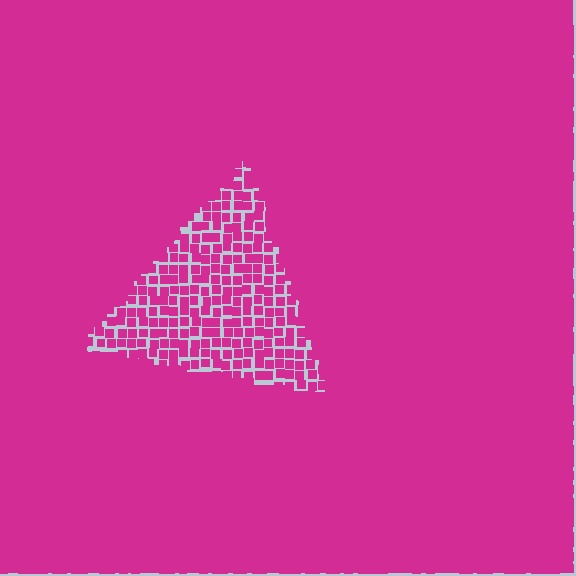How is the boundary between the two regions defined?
The boundary is defined by a change in element density (approximately 2.5x ratio). All elements are the same color, size, and shape.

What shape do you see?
I see a triangle.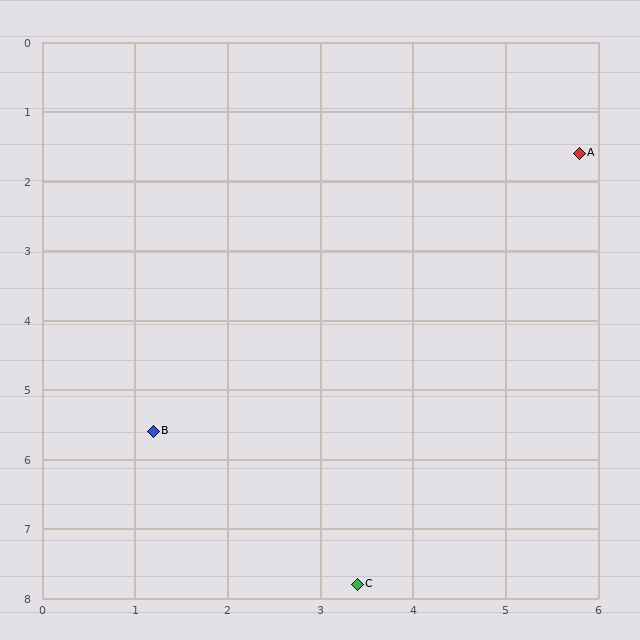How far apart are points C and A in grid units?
Points C and A are about 6.6 grid units apart.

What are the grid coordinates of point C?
Point C is at approximately (3.4, 7.8).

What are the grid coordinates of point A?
Point A is at approximately (5.8, 1.6).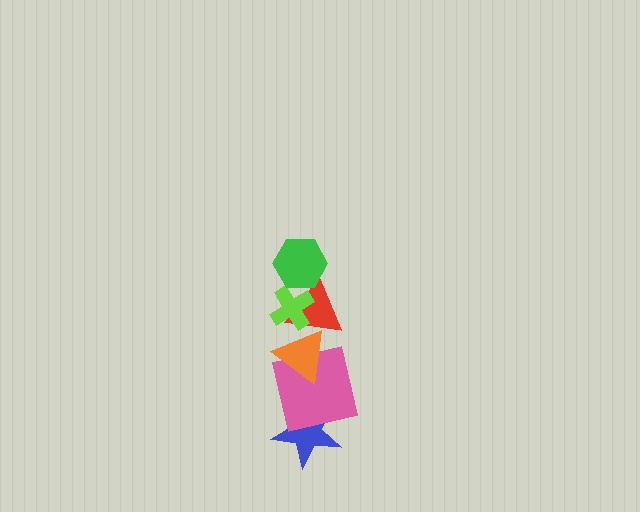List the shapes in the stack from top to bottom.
From top to bottom: the green hexagon, the lime cross, the red triangle, the orange triangle, the pink square, the blue star.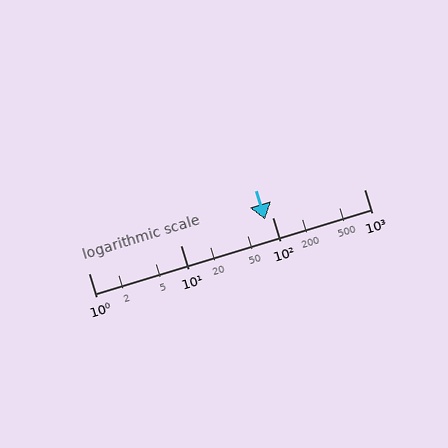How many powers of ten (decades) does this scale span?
The scale spans 3 decades, from 1 to 1000.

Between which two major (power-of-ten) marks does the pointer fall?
The pointer is between 10 and 100.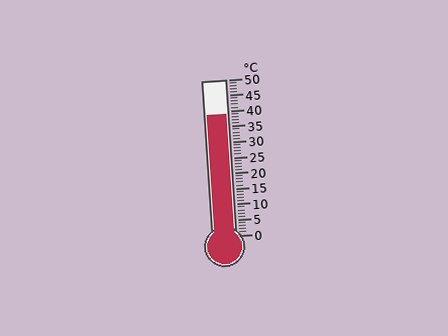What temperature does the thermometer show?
The thermometer shows approximately 39°C.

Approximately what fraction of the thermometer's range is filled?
The thermometer is filled to approximately 80% of its range.